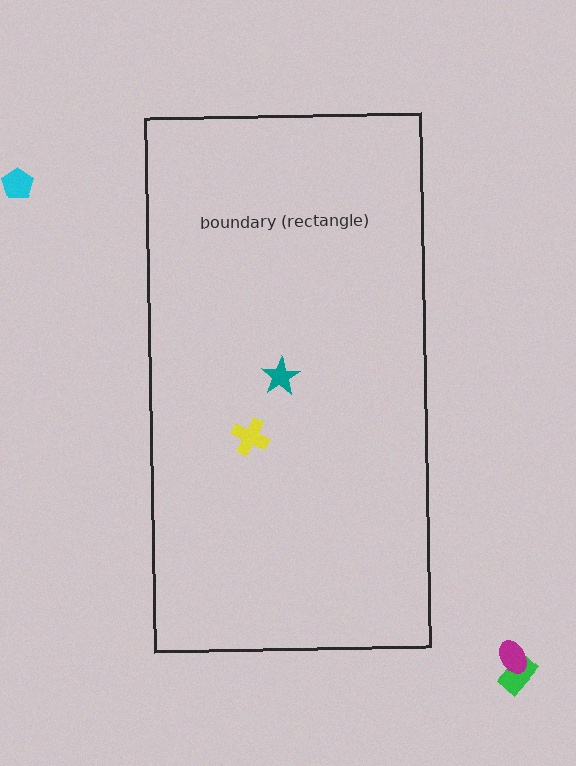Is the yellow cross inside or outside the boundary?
Inside.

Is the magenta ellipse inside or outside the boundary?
Outside.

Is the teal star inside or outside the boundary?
Inside.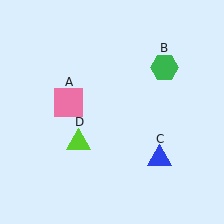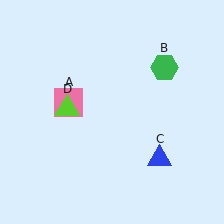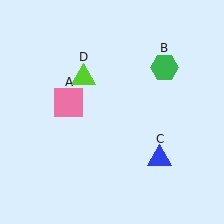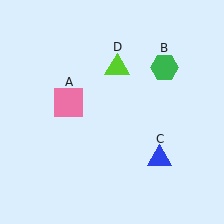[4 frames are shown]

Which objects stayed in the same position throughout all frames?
Pink square (object A) and green hexagon (object B) and blue triangle (object C) remained stationary.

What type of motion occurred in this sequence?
The lime triangle (object D) rotated clockwise around the center of the scene.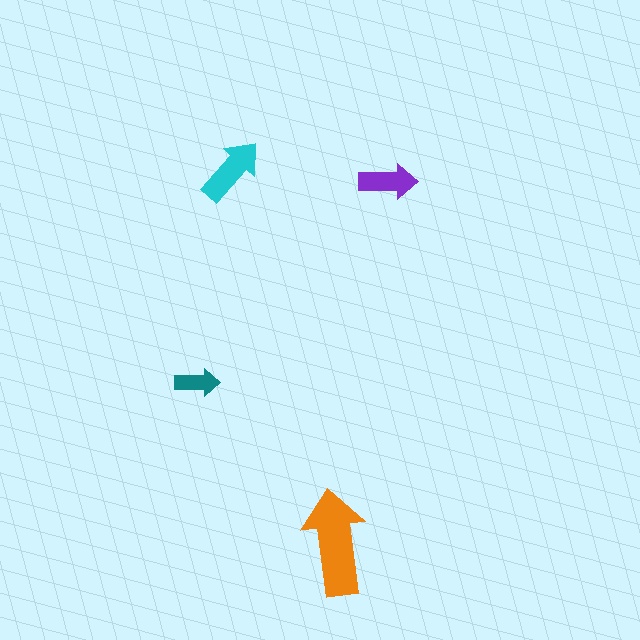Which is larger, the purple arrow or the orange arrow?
The orange one.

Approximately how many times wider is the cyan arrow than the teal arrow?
About 1.5 times wider.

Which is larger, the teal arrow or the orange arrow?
The orange one.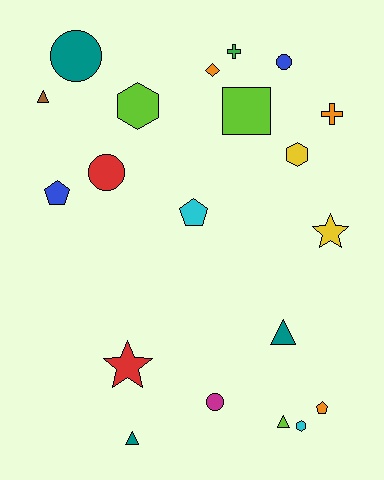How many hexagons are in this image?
There are 3 hexagons.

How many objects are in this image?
There are 20 objects.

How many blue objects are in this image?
There are 2 blue objects.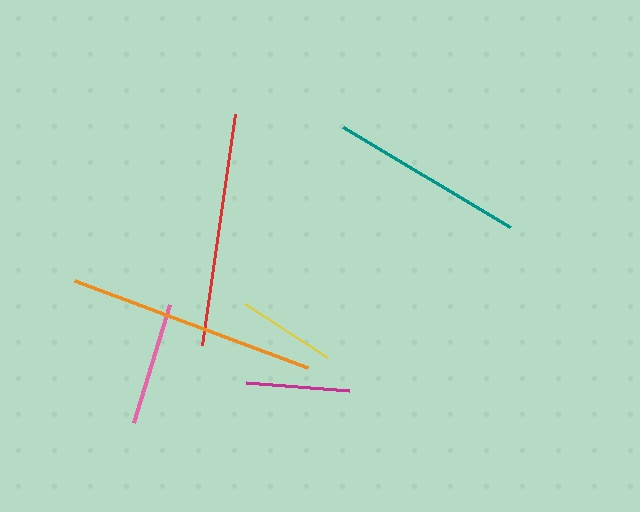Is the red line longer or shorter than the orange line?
The orange line is longer than the red line.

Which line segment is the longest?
The orange line is the longest at approximately 248 pixels.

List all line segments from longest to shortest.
From longest to shortest: orange, red, teal, pink, magenta, yellow.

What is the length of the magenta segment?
The magenta segment is approximately 103 pixels long.